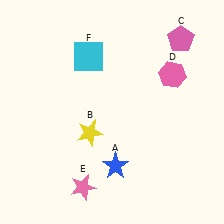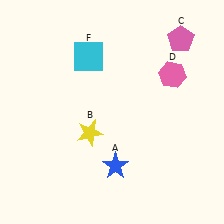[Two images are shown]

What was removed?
The pink star (E) was removed in Image 2.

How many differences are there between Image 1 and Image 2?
There is 1 difference between the two images.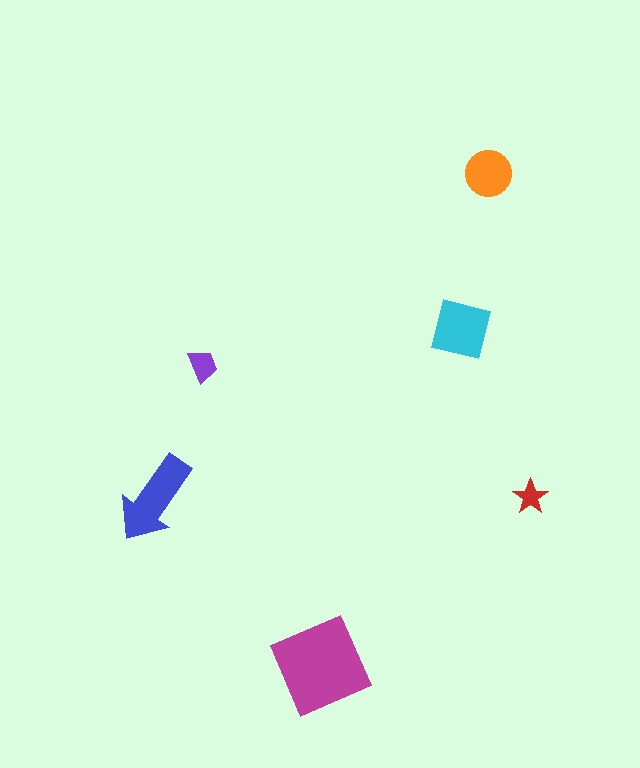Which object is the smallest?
The red star.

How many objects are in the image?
There are 6 objects in the image.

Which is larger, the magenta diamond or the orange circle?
The magenta diamond.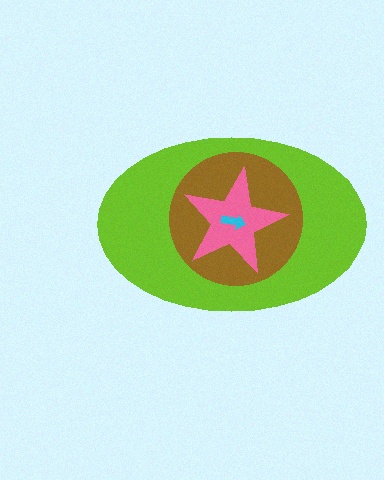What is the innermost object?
The cyan arrow.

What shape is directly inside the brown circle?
The pink star.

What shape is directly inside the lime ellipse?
The brown circle.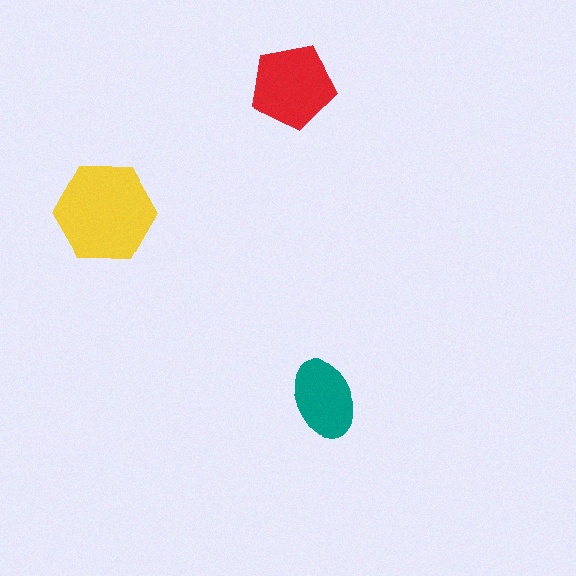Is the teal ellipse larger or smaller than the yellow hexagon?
Smaller.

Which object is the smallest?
The teal ellipse.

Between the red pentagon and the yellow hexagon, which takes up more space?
The yellow hexagon.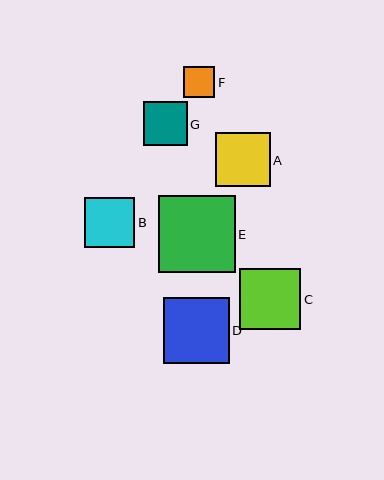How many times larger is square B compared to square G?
Square B is approximately 1.2 times the size of square G.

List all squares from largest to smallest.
From largest to smallest: E, D, C, A, B, G, F.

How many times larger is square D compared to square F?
Square D is approximately 2.1 times the size of square F.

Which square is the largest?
Square E is the largest with a size of approximately 77 pixels.